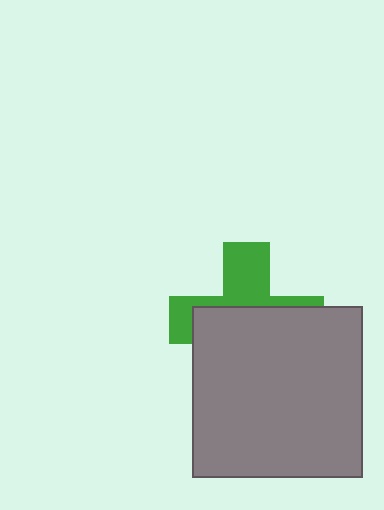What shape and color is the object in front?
The object in front is a gray square.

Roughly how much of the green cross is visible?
A small part of it is visible (roughly 39%).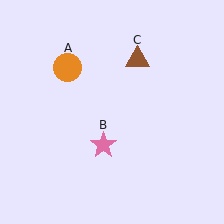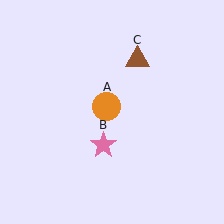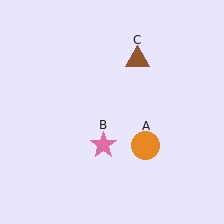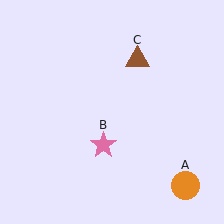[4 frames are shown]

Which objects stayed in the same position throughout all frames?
Pink star (object B) and brown triangle (object C) remained stationary.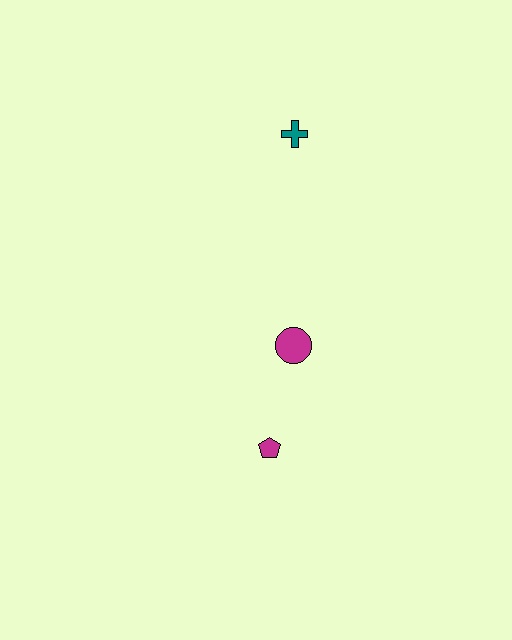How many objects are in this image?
There are 3 objects.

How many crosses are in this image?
There is 1 cross.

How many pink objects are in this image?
There are no pink objects.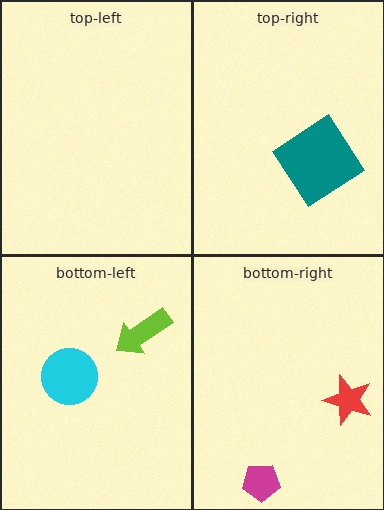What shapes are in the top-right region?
The teal diamond.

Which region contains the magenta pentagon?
The bottom-right region.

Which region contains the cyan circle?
The bottom-left region.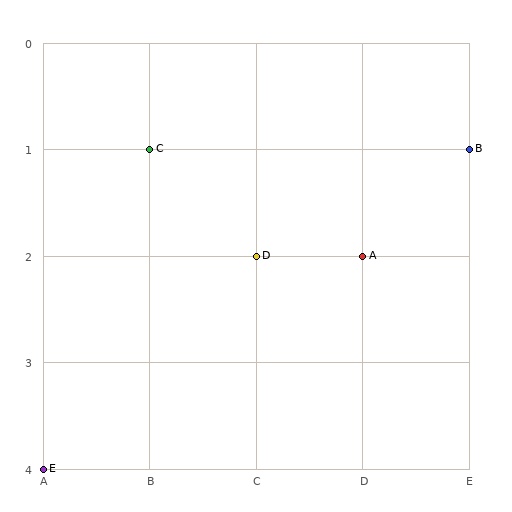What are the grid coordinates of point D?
Point D is at grid coordinates (C, 2).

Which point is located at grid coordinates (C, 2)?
Point D is at (C, 2).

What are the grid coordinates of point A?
Point A is at grid coordinates (D, 2).